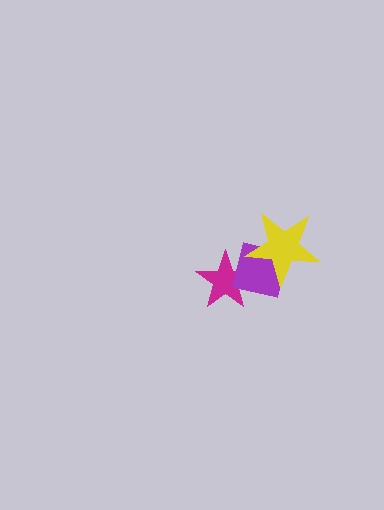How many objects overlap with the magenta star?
1 object overlaps with the magenta star.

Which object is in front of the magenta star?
The purple square is in front of the magenta star.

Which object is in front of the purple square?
The yellow star is in front of the purple square.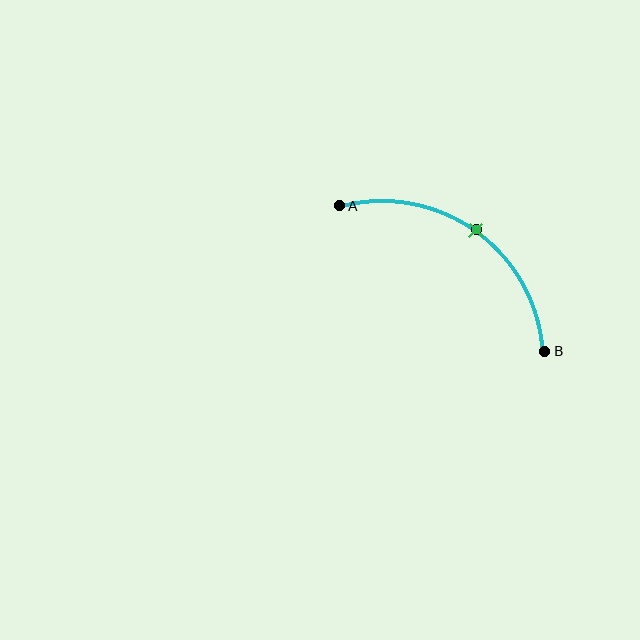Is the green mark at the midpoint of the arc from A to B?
Yes. The green mark lies on the arc at equal arc-length from both A and B — it is the arc midpoint.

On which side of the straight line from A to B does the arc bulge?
The arc bulges above and to the right of the straight line connecting A and B.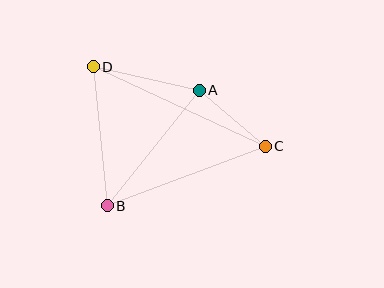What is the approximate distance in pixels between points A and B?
The distance between A and B is approximately 148 pixels.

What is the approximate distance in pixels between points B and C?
The distance between B and C is approximately 169 pixels.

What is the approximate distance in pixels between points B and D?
The distance between B and D is approximately 140 pixels.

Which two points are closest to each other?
Points A and C are closest to each other.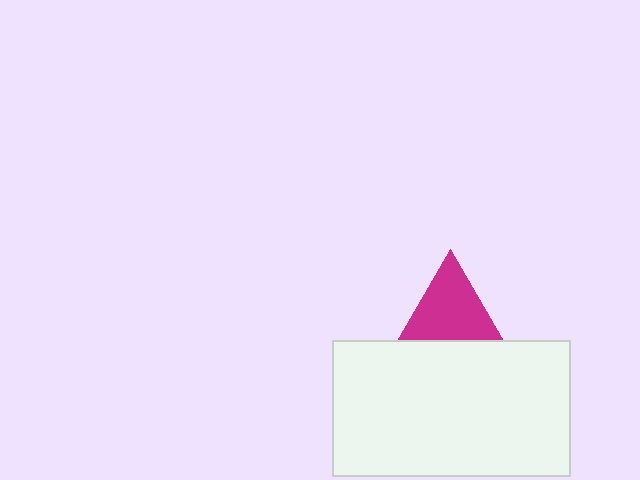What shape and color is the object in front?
The object in front is a white rectangle.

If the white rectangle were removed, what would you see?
You would see the complete magenta triangle.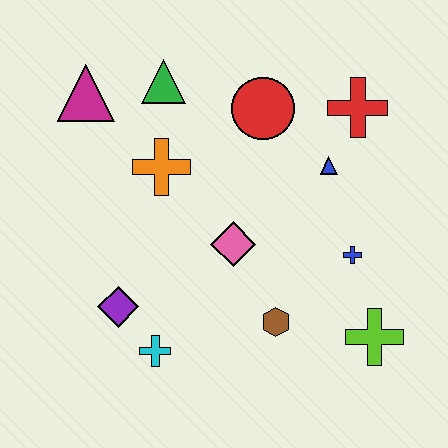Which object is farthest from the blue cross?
The magenta triangle is farthest from the blue cross.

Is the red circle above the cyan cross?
Yes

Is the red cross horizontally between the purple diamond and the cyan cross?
No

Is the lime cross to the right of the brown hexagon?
Yes